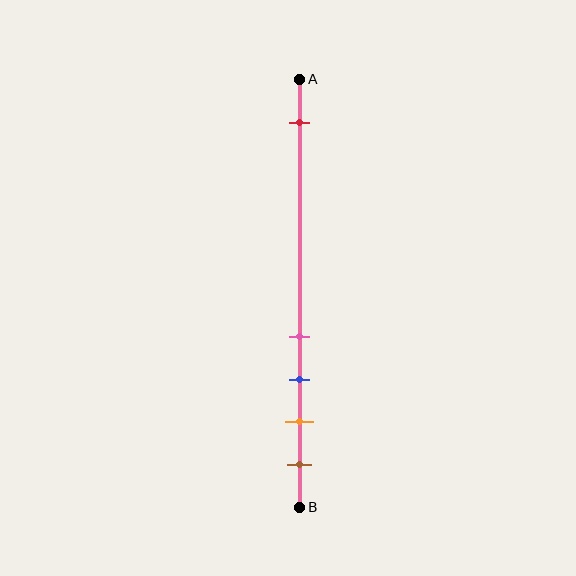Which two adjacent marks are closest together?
The pink and blue marks are the closest adjacent pair.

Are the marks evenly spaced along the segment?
No, the marks are not evenly spaced.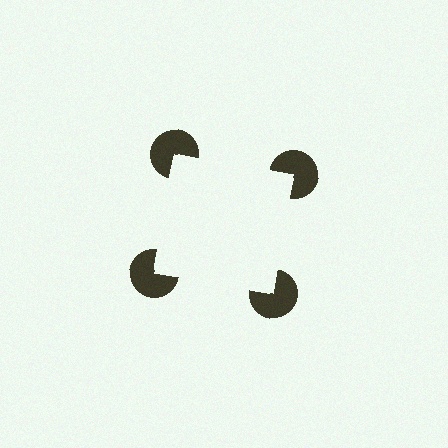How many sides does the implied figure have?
4 sides.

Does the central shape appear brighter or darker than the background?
It typically appears slightly brighter than the background, even though no actual brightness change is drawn.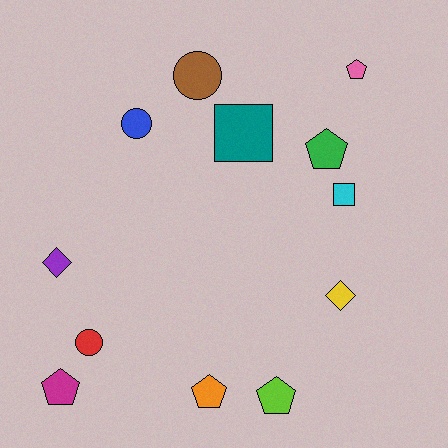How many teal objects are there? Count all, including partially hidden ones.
There is 1 teal object.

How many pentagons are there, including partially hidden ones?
There are 5 pentagons.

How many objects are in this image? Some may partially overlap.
There are 12 objects.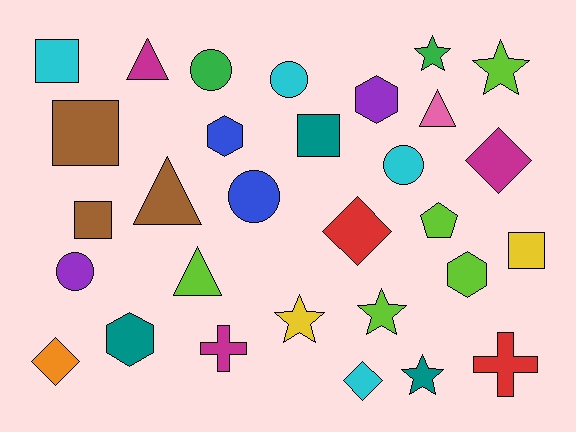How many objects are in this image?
There are 30 objects.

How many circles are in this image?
There are 5 circles.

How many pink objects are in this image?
There is 1 pink object.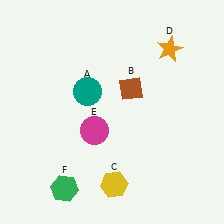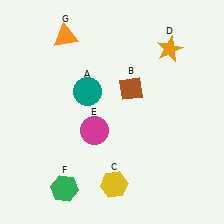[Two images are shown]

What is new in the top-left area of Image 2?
An orange triangle (G) was added in the top-left area of Image 2.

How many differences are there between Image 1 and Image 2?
There is 1 difference between the two images.